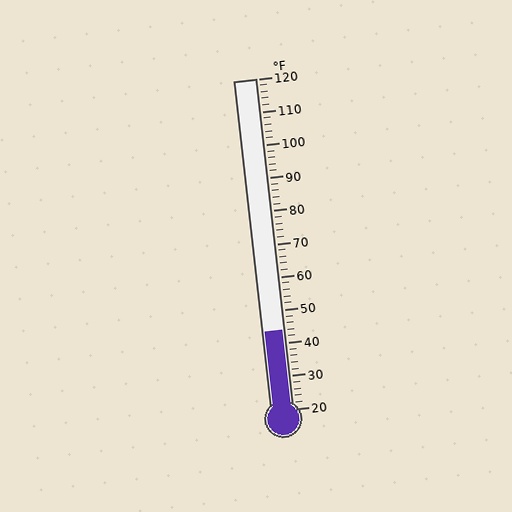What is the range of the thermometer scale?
The thermometer scale ranges from 20°F to 120°F.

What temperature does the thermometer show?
The thermometer shows approximately 44°F.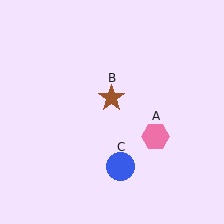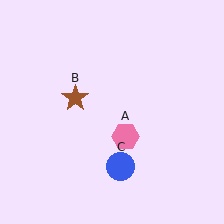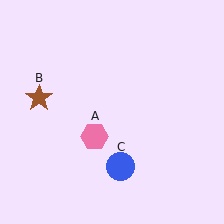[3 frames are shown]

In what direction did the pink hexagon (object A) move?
The pink hexagon (object A) moved left.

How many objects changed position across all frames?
2 objects changed position: pink hexagon (object A), brown star (object B).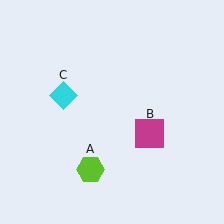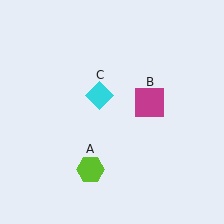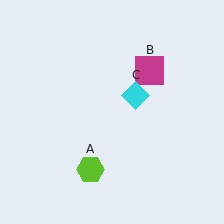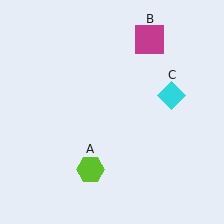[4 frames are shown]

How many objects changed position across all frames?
2 objects changed position: magenta square (object B), cyan diamond (object C).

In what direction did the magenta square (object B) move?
The magenta square (object B) moved up.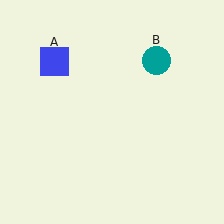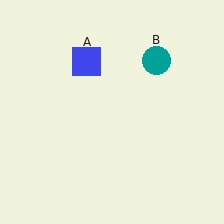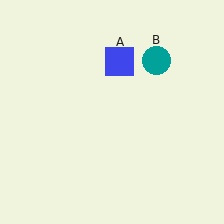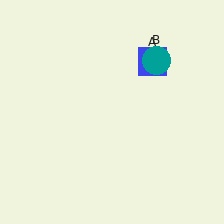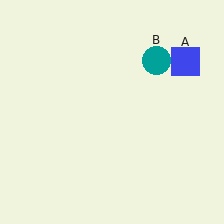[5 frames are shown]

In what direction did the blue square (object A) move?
The blue square (object A) moved right.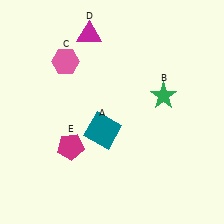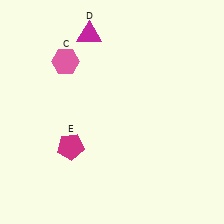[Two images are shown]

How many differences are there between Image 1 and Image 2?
There are 2 differences between the two images.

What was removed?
The green star (B), the teal square (A) were removed in Image 2.